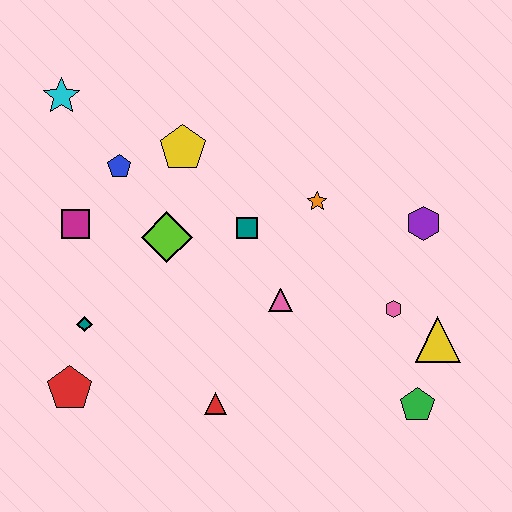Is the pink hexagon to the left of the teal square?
No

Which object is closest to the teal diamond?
The red pentagon is closest to the teal diamond.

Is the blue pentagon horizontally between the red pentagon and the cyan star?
No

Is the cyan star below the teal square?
No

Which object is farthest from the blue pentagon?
The green pentagon is farthest from the blue pentagon.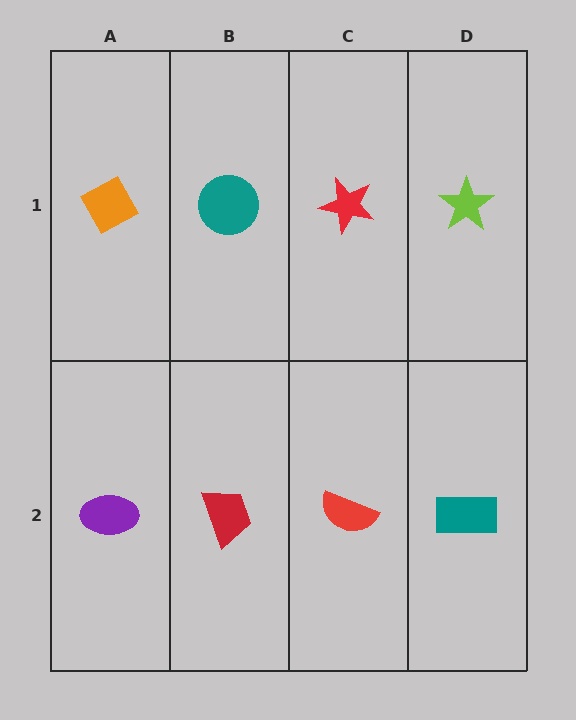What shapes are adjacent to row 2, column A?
An orange diamond (row 1, column A), a red trapezoid (row 2, column B).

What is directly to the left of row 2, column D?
A red semicircle.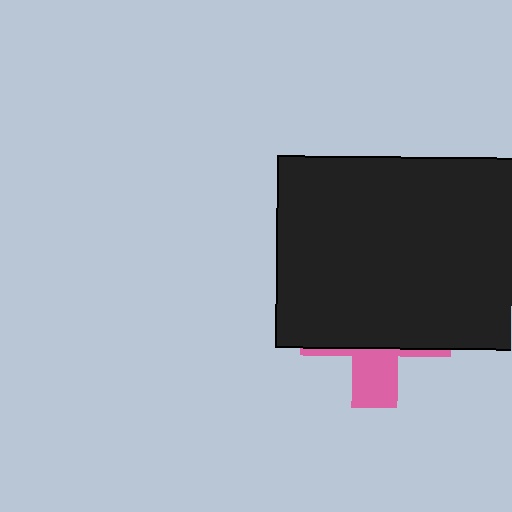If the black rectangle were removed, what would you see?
You would see the complete pink cross.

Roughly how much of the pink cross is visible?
A small part of it is visible (roughly 31%).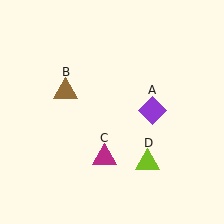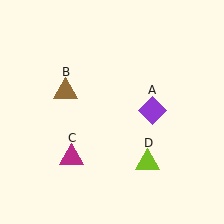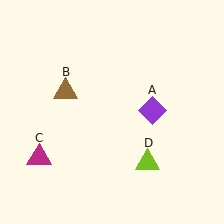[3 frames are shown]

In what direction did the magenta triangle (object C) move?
The magenta triangle (object C) moved left.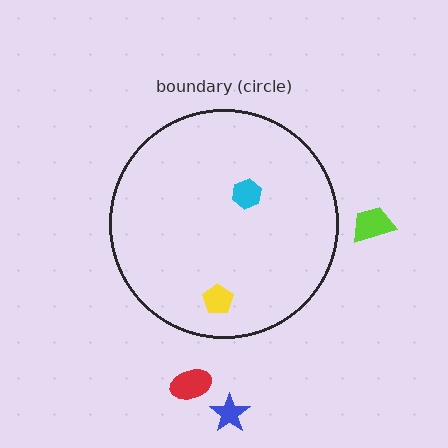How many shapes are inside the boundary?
2 inside, 3 outside.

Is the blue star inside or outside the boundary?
Outside.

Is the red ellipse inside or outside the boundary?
Outside.